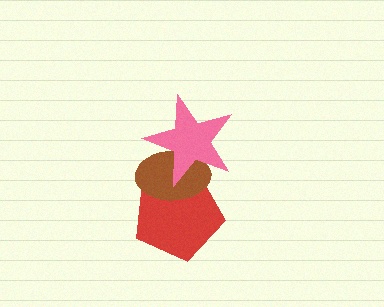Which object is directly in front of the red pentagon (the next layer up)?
The brown ellipse is directly in front of the red pentagon.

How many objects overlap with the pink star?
2 objects overlap with the pink star.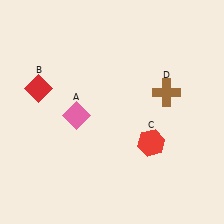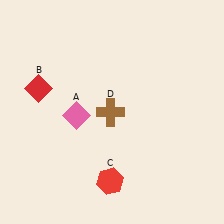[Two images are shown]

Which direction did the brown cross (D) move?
The brown cross (D) moved left.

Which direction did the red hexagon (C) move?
The red hexagon (C) moved left.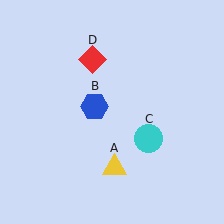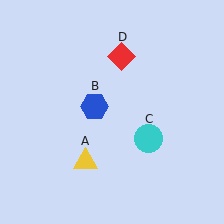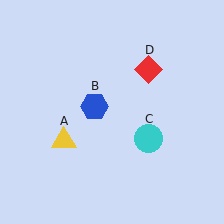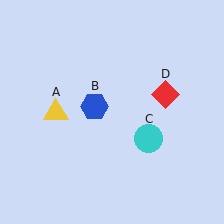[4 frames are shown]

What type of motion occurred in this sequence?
The yellow triangle (object A), red diamond (object D) rotated clockwise around the center of the scene.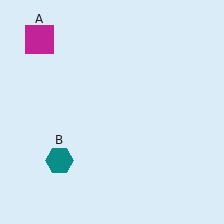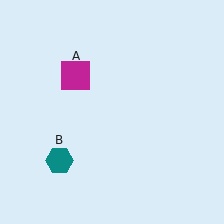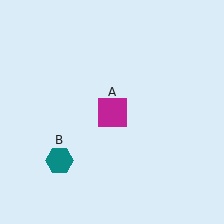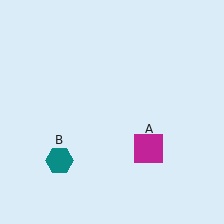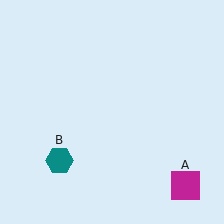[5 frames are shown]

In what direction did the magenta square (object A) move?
The magenta square (object A) moved down and to the right.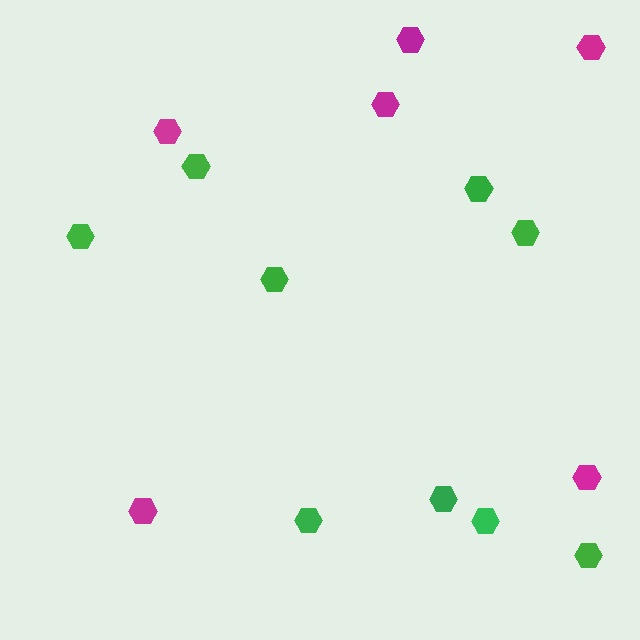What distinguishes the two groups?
There are 2 groups: one group of magenta hexagons (6) and one group of green hexagons (9).